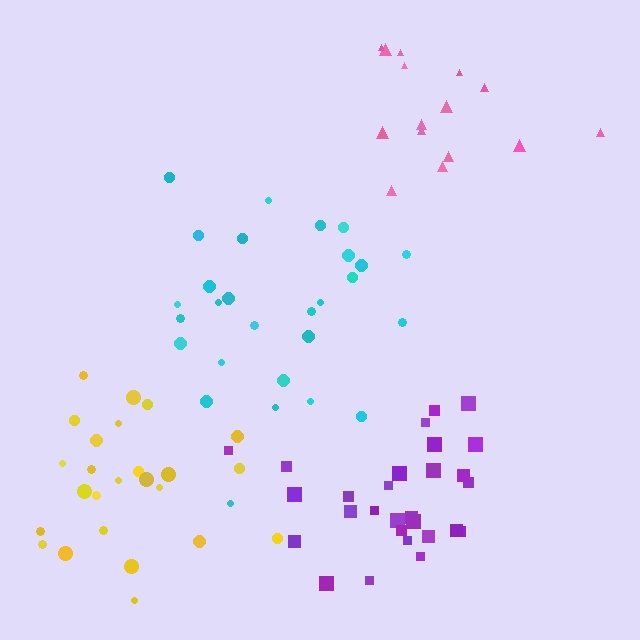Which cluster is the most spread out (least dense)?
Pink.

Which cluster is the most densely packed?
Purple.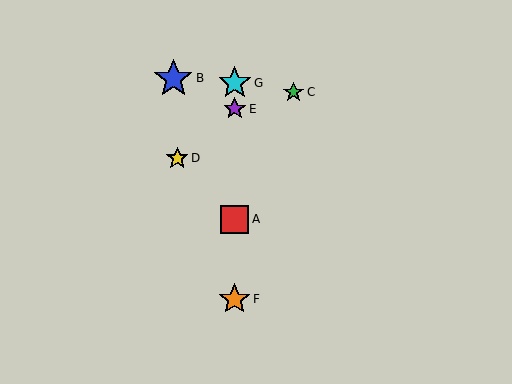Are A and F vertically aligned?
Yes, both are at x≈235.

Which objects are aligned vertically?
Objects A, E, F, G are aligned vertically.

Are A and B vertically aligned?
No, A is at x≈235 and B is at x≈173.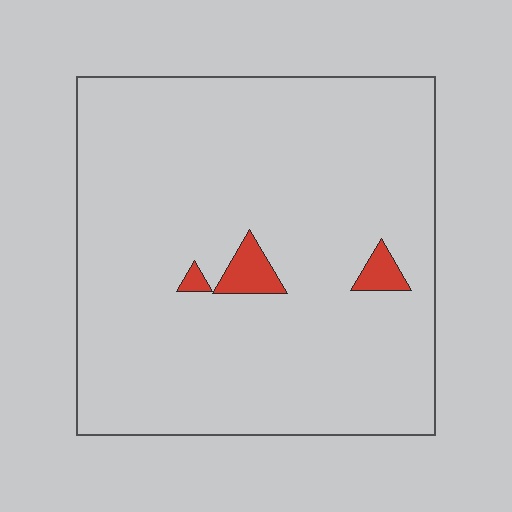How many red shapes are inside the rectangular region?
3.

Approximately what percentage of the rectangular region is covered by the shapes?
Approximately 5%.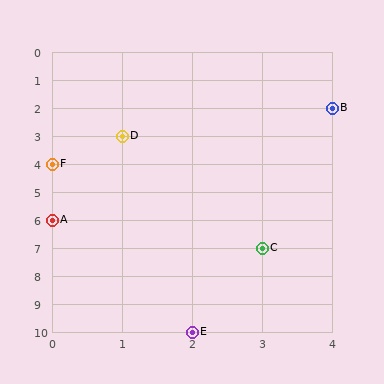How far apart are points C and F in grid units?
Points C and F are 3 columns and 3 rows apart (about 4.2 grid units diagonally).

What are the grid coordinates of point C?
Point C is at grid coordinates (3, 7).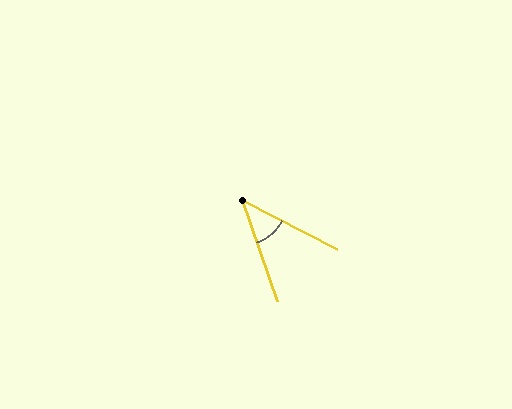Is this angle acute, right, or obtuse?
It is acute.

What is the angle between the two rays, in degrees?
Approximately 44 degrees.